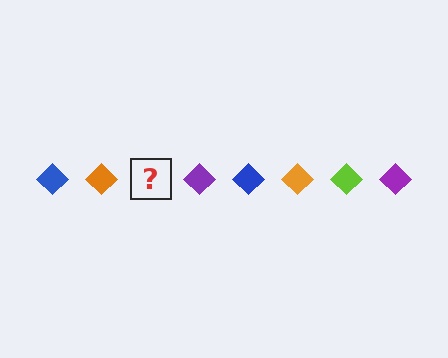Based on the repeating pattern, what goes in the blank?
The blank should be a lime diamond.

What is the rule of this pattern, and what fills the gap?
The rule is that the pattern cycles through blue, orange, lime, purple diamonds. The gap should be filled with a lime diamond.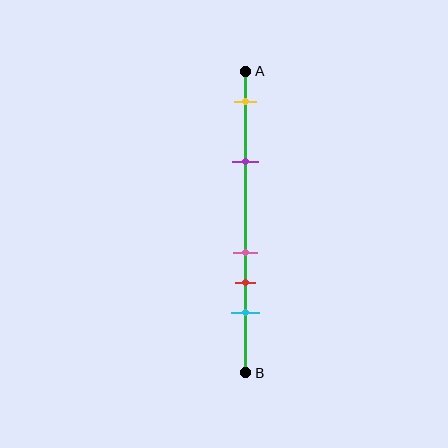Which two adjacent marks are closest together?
The pink and red marks are the closest adjacent pair.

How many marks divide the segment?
There are 5 marks dividing the segment.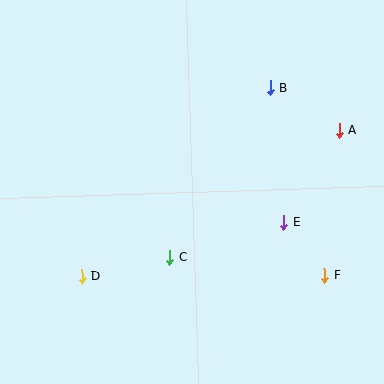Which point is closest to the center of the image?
Point C at (170, 257) is closest to the center.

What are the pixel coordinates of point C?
Point C is at (170, 257).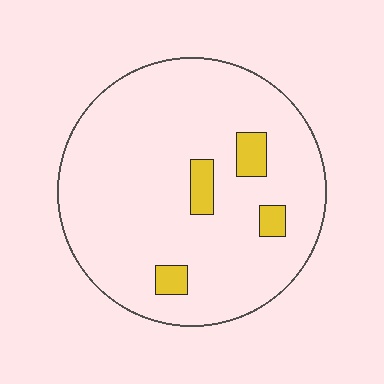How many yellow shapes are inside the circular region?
4.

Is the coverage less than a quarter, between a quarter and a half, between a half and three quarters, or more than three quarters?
Less than a quarter.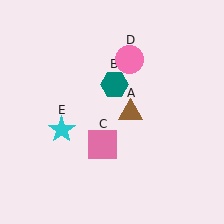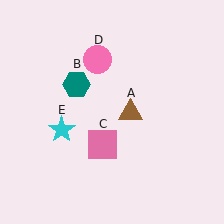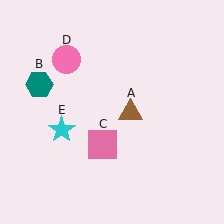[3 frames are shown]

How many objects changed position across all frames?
2 objects changed position: teal hexagon (object B), pink circle (object D).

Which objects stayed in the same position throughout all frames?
Brown triangle (object A) and pink square (object C) and cyan star (object E) remained stationary.